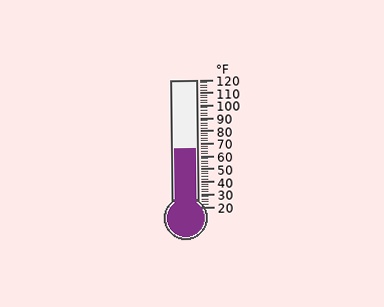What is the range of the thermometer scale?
The thermometer scale ranges from 20°F to 120°F.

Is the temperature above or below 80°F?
The temperature is below 80°F.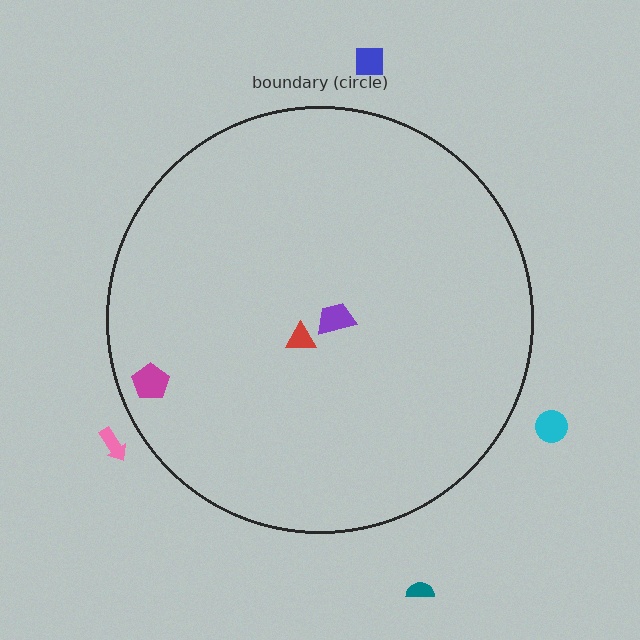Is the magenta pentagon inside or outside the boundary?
Inside.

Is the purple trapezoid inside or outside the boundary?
Inside.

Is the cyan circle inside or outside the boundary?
Outside.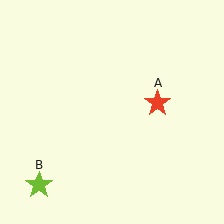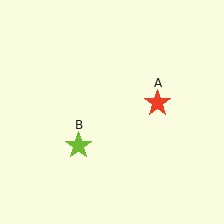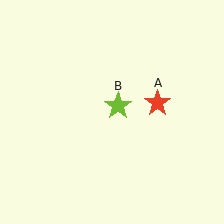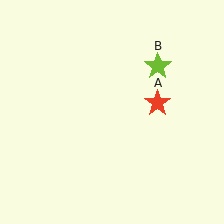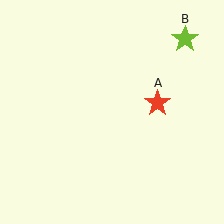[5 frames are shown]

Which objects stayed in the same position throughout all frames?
Red star (object A) remained stationary.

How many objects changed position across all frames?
1 object changed position: lime star (object B).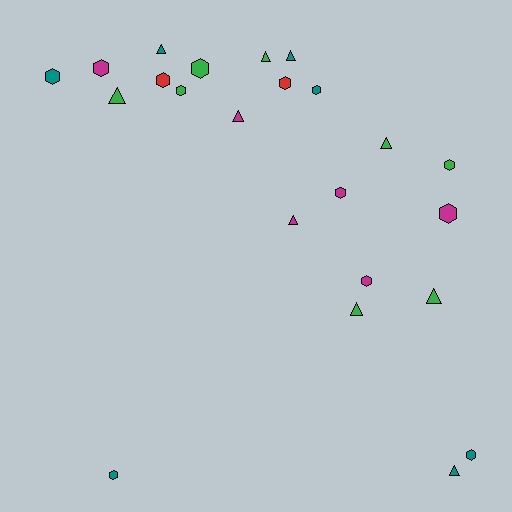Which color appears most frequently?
Green, with 8 objects.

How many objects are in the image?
There are 23 objects.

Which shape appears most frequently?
Hexagon, with 13 objects.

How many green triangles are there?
There are 5 green triangles.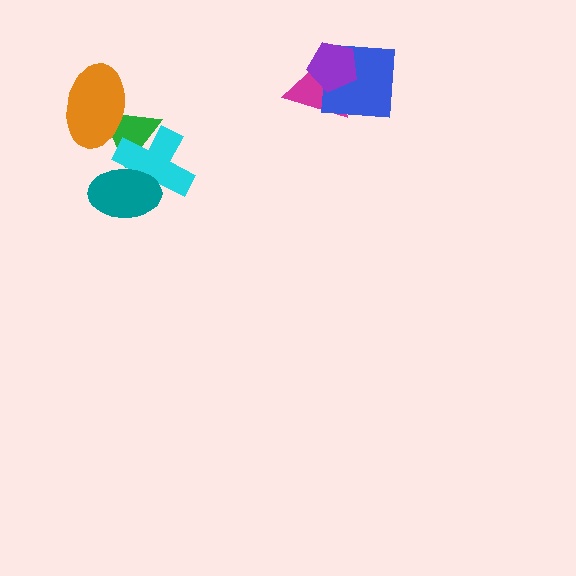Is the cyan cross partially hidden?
Yes, it is partially covered by another shape.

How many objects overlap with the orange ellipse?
1 object overlaps with the orange ellipse.